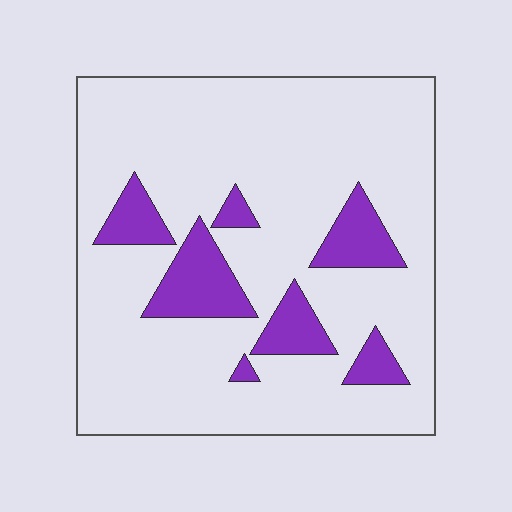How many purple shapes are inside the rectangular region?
7.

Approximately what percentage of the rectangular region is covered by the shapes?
Approximately 15%.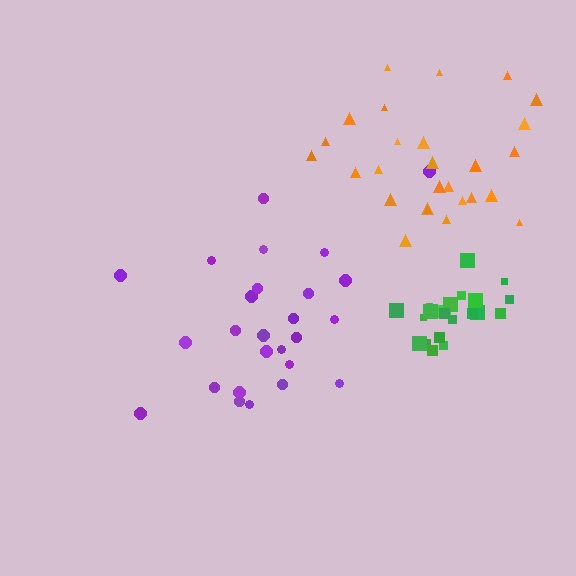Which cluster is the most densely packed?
Green.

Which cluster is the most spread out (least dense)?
Purple.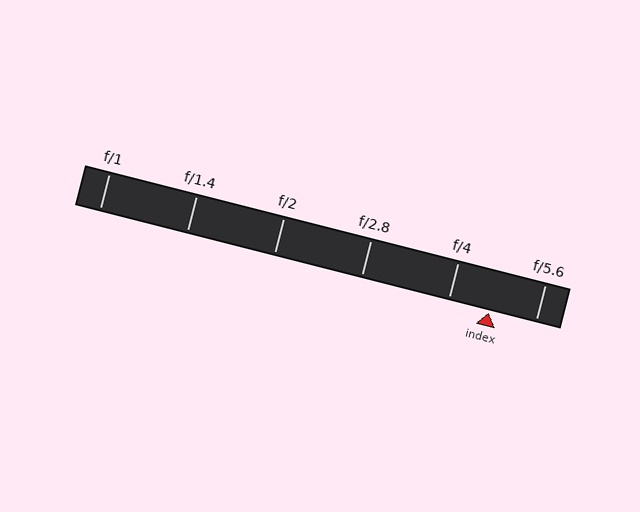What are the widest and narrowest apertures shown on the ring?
The widest aperture shown is f/1 and the narrowest is f/5.6.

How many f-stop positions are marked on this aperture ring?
There are 6 f-stop positions marked.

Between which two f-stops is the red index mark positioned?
The index mark is between f/4 and f/5.6.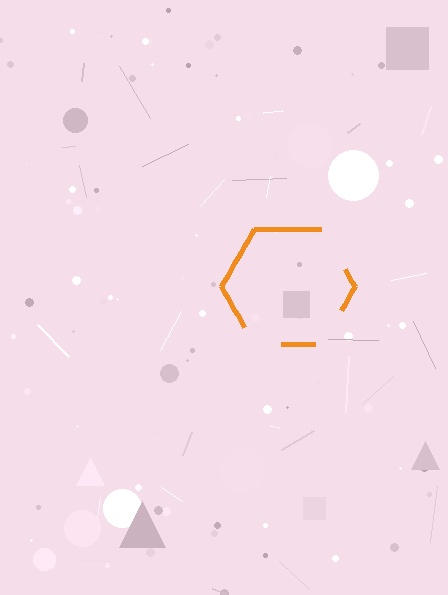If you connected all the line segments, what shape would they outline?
They would outline a hexagon.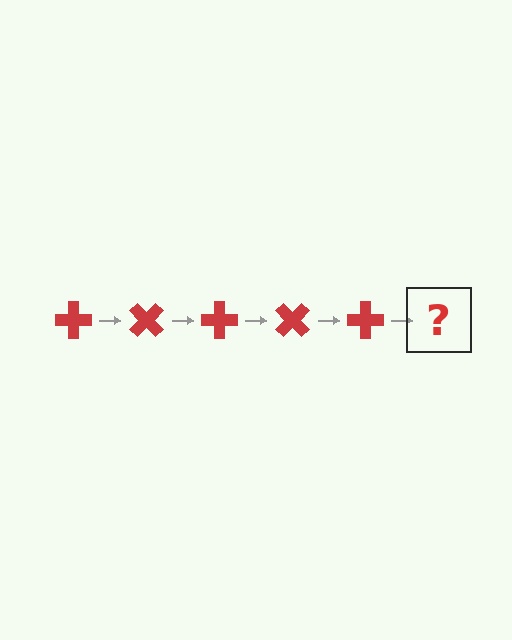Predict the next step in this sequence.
The next step is a red cross rotated 225 degrees.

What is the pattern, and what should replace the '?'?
The pattern is that the cross rotates 45 degrees each step. The '?' should be a red cross rotated 225 degrees.